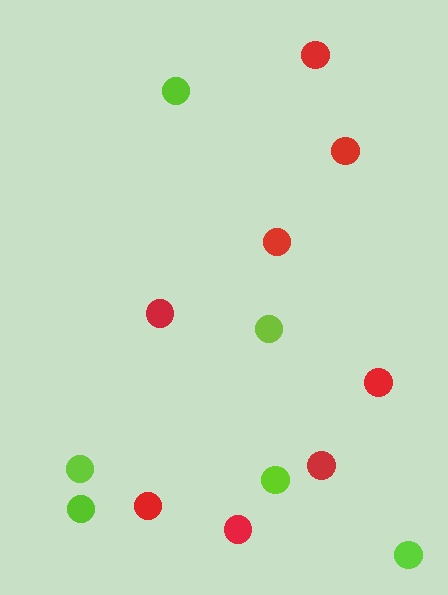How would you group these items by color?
There are 2 groups: one group of red circles (8) and one group of lime circles (6).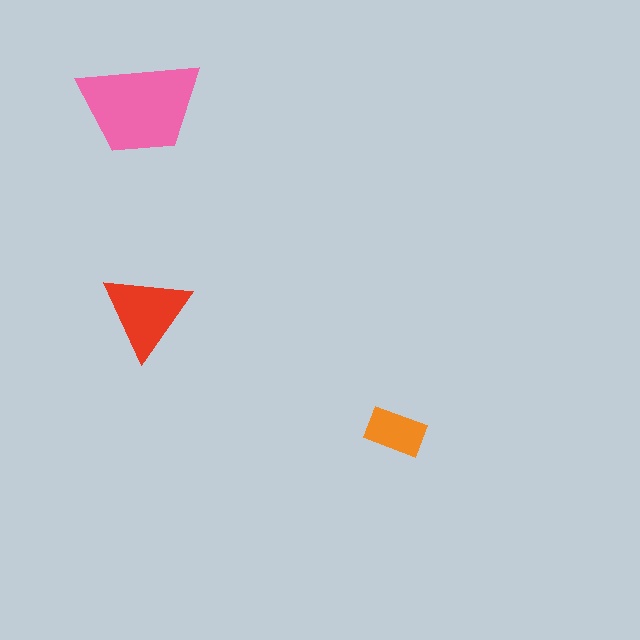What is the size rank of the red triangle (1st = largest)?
2nd.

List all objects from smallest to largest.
The orange rectangle, the red triangle, the pink trapezoid.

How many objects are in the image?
There are 3 objects in the image.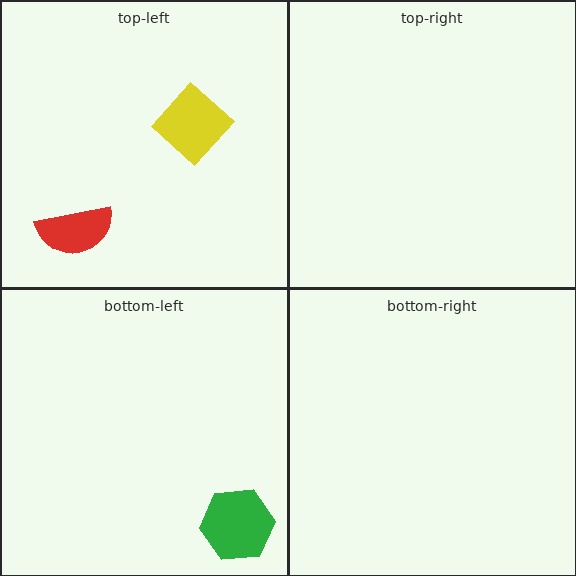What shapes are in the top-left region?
The yellow diamond, the red semicircle.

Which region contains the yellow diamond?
The top-left region.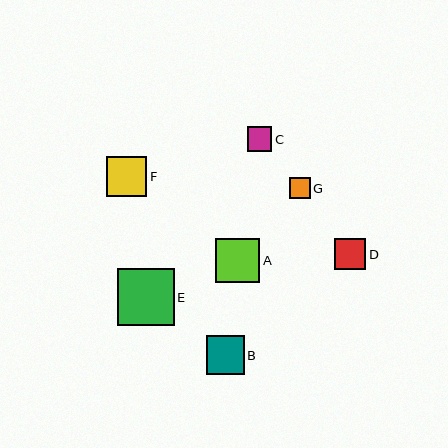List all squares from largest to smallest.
From largest to smallest: E, A, F, B, D, C, G.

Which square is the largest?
Square E is the largest with a size of approximately 57 pixels.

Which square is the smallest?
Square G is the smallest with a size of approximately 20 pixels.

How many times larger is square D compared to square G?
Square D is approximately 1.6 times the size of square G.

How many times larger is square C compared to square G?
Square C is approximately 1.2 times the size of square G.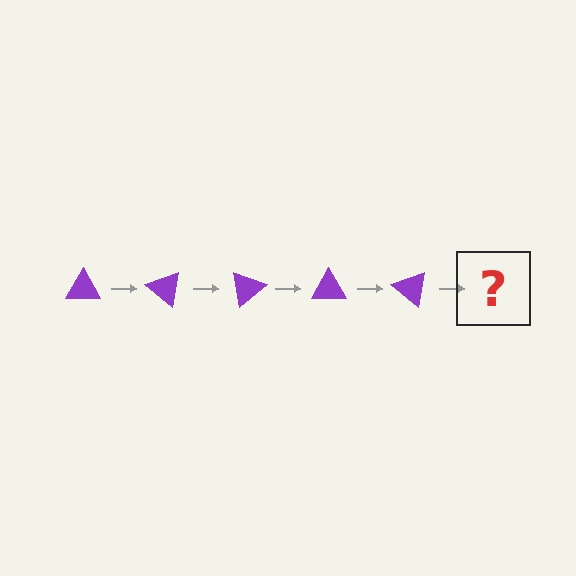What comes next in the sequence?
The next element should be a purple triangle rotated 200 degrees.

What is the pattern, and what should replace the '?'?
The pattern is that the triangle rotates 40 degrees each step. The '?' should be a purple triangle rotated 200 degrees.